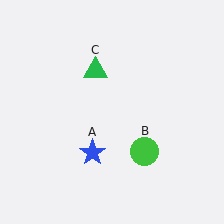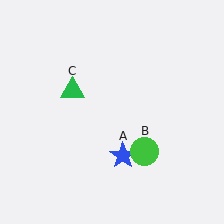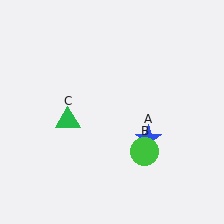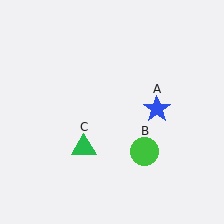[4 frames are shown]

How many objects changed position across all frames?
2 objects changed position: blue star (object A), green triangle (object C).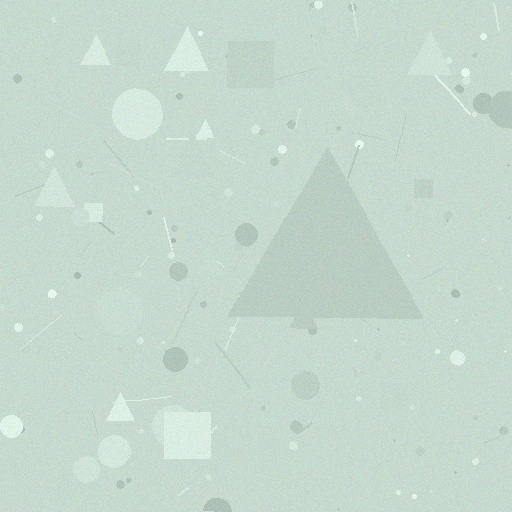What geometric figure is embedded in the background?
A triangle is embedded in the background.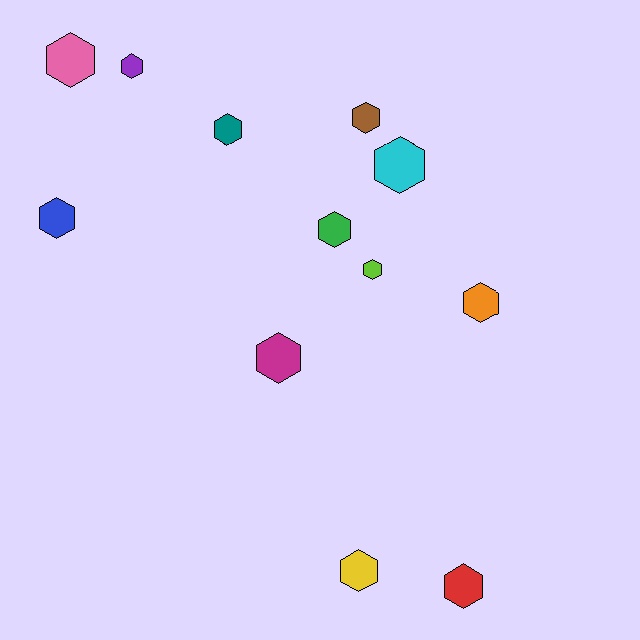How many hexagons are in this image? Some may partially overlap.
There are 12 hexagons.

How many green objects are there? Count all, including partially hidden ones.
There is 1 green object.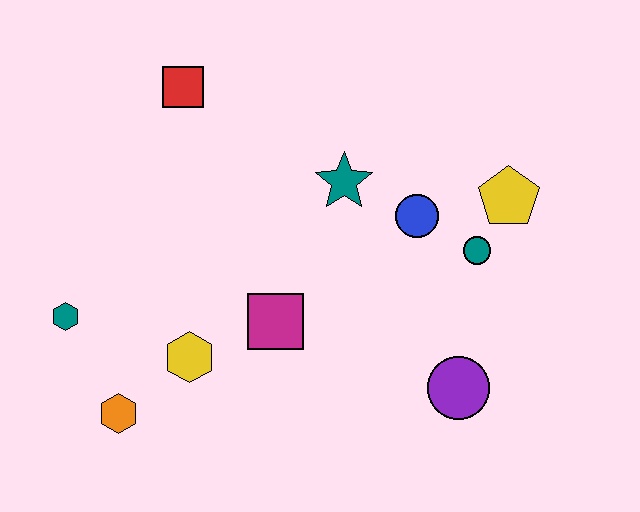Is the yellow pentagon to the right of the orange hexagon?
Yes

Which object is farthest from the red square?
The purple circle is farthest from the red square.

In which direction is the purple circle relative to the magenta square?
The purple circle is to the right of the magenta square.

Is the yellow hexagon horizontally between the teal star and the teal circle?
No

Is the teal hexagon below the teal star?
Yes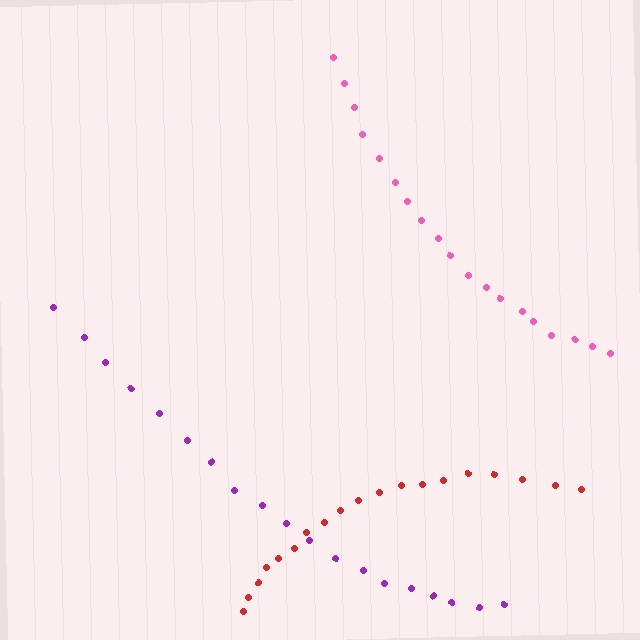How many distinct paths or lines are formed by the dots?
There are 3 distinct paths.